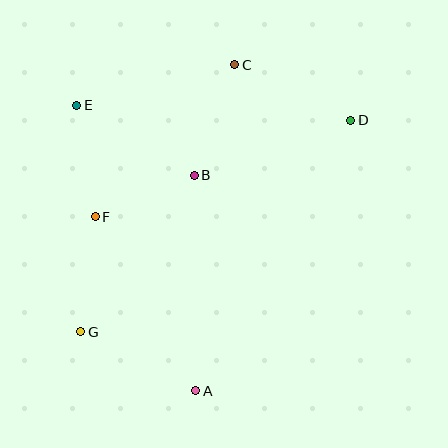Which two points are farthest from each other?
Points D and G are farthest from each other.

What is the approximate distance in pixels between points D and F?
The distance between D and F is approximately 273 pixels.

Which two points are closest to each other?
Points B and F are closest to each other.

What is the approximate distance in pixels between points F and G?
The distance between F and G is approximately 116 pixels.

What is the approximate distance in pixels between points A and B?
The distance between A and B is approximately 216 pixels.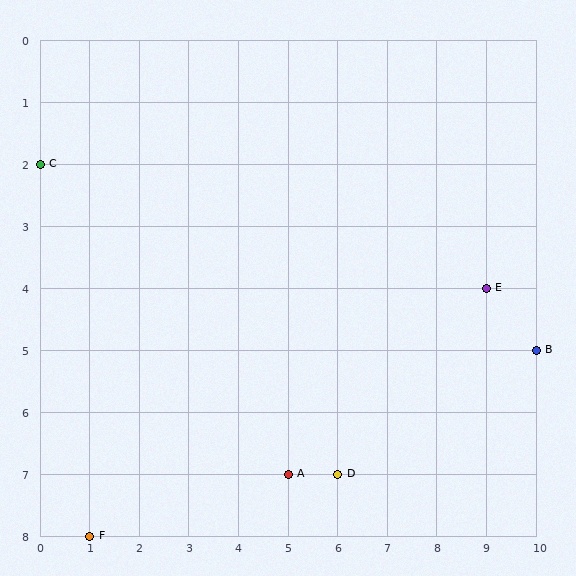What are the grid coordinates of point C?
Point C is at grid coordinates (0, 2).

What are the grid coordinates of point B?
Point B is at grid coordinates (10, 5).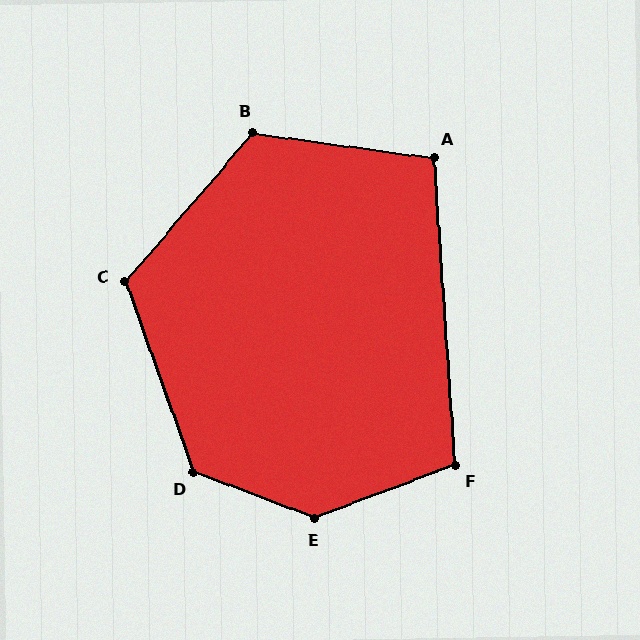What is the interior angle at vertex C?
Approximately 120 degrees (obtuse).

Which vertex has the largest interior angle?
E, at approximately 139 degrees.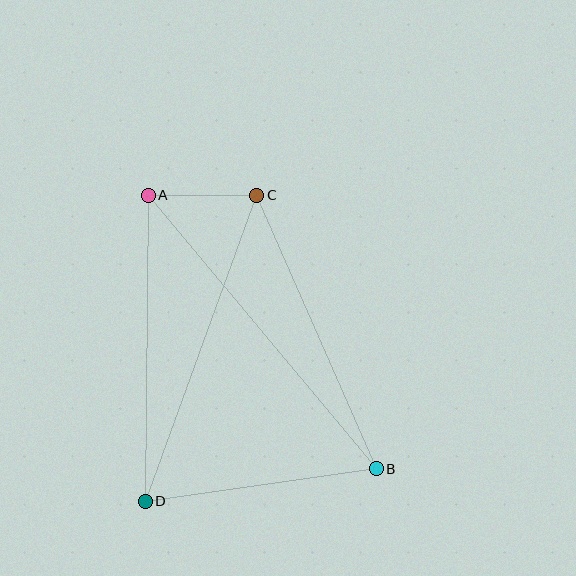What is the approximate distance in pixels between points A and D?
The distance between A and D is approximately 306 pixels.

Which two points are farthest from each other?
Points A and B are farthest from each other.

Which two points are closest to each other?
Points A and C are closest to each other.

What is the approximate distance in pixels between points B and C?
The distance between B and C is approximately 298 pixels.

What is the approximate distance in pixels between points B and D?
The distance between B and D is approximately 233 pixels.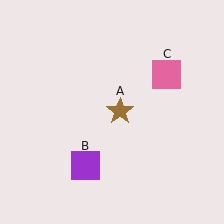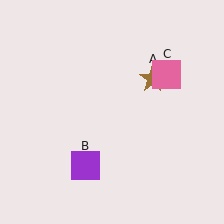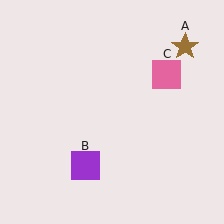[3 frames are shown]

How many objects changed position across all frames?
1 object changed position: brown star (object A).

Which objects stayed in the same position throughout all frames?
Purple square (object B) and pink square (object C) remained stationary.